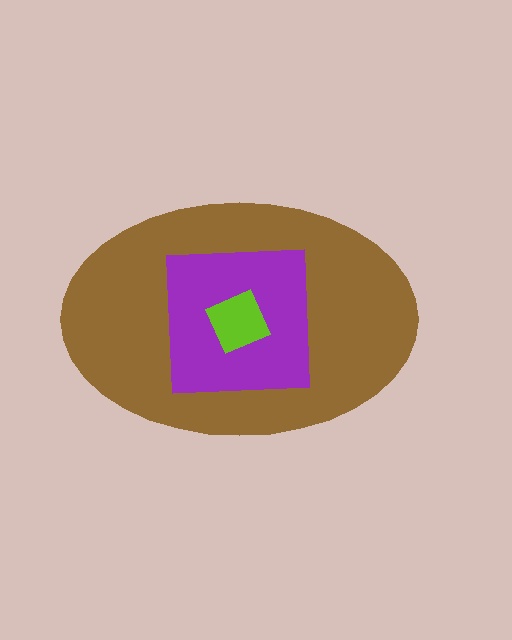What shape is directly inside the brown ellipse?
The purple square.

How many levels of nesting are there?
3.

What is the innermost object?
The lime square.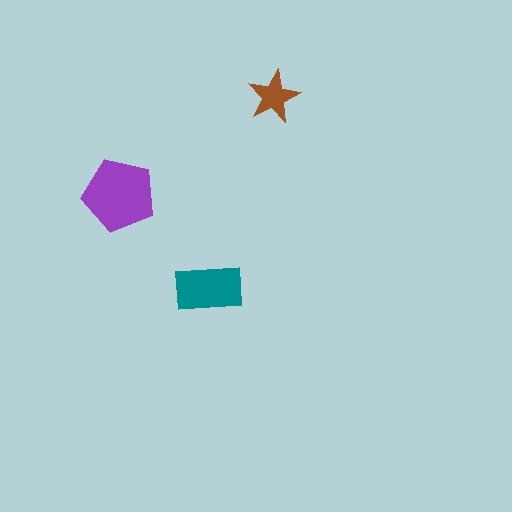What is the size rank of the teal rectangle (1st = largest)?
2nd.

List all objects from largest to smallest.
The purple pentagon, the teal rectangle, the brown star.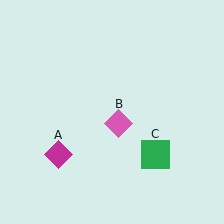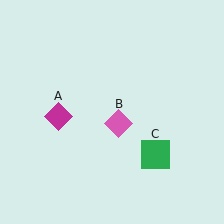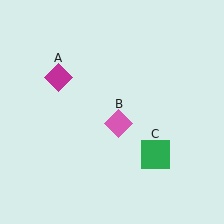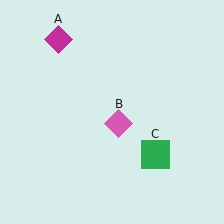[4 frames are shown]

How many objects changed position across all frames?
1 object changed position: magenta diamond (object A).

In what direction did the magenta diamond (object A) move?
The magenta diamond (object A) moved up.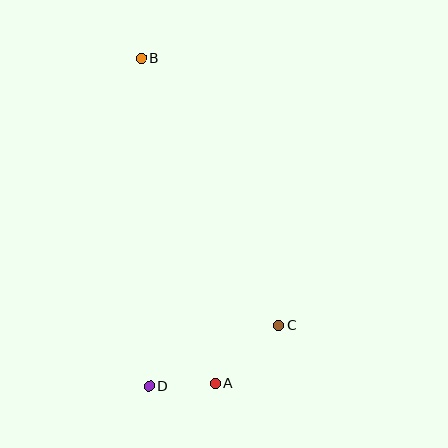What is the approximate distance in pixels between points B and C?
The distance between B and C is approximately 301 pixels.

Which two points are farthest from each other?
Points A and B are farthest from each other.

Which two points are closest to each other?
Points A and D are closest to each other.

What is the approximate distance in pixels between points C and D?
The distance between C and D is approximately 143 pixels.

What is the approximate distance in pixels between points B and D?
The distance between B and D is approximately 328 pixels.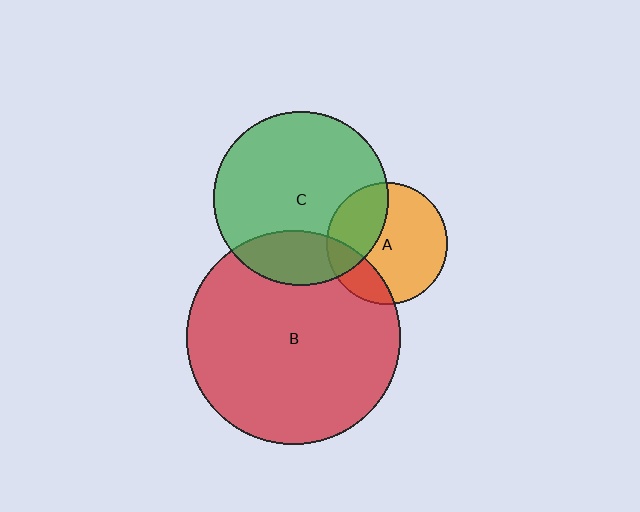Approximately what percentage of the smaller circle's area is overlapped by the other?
Approximately 20%.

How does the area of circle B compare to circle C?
Approximately 1.5 times.